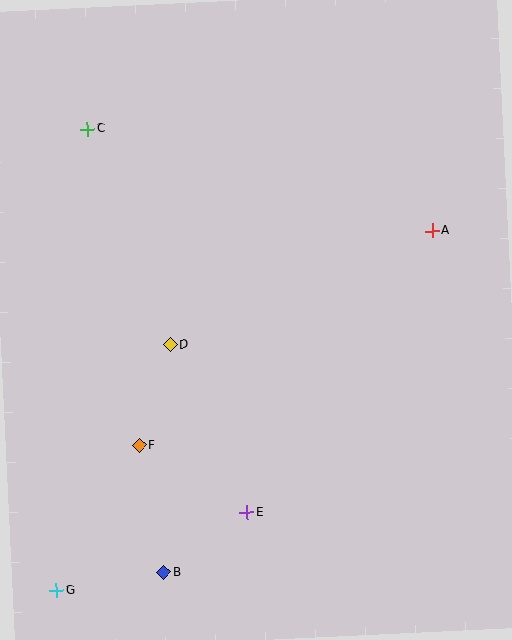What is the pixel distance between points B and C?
The distance between B and C is 450 pixels.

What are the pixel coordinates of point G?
Point G is at (57, 591).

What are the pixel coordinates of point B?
Point B is at (164, 572).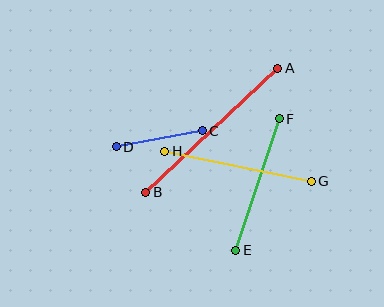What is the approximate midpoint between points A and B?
The midpoint is at approximately (212, 130) pixels.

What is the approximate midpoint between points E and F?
The midpoint is at approximately (258, 184) pixels.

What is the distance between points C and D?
The distance is approximately 88 pixels.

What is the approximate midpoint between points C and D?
The midpoint is at approximately (159, 139) pixels.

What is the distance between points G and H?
The distance is approximately 150 pixels.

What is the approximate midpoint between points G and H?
The midpoint is at approximately (238, 166) pixels.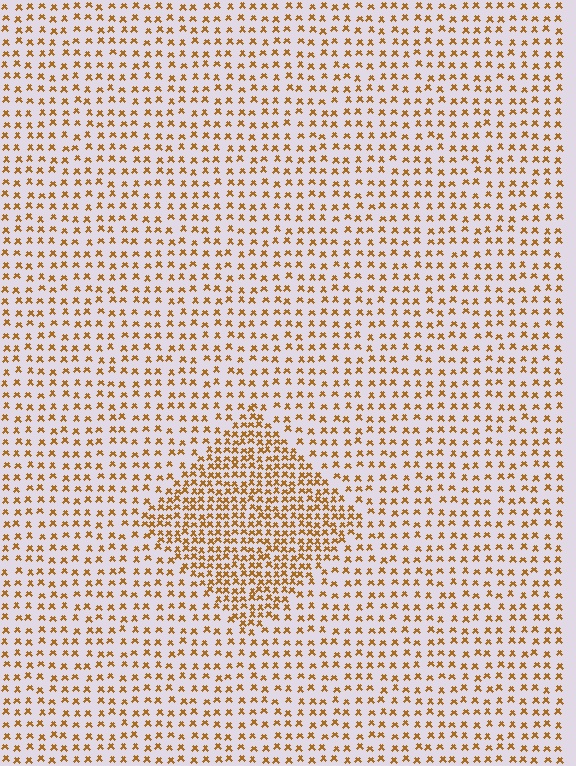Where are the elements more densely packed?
The elements are more densely packed inside the diamond boundary.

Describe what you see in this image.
The image contains small brown elements arranged at two different densities. A diamond-shaped region is visible where the elements are more densely packed than the surrounding area.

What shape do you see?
I see a diamond.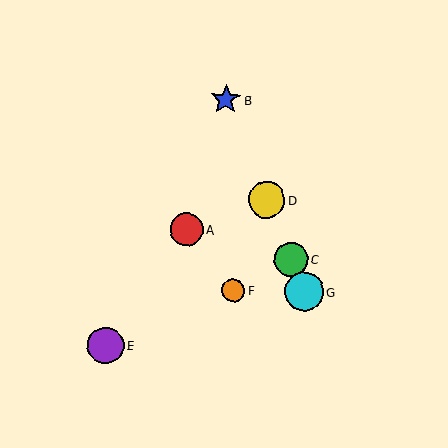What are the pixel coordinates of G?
Object G is at (304, 291).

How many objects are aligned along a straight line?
4 objects (B, C, D, G) are aligned along a straight line.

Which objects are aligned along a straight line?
Objects B, C, D, G are aligned along a straight line.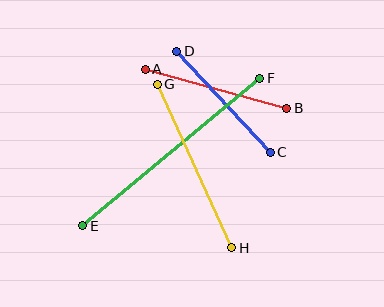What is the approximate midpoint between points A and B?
The midpoint is at approximately (216, 89) pixels.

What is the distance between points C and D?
The distance is approximately 137 pixels.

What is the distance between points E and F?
The distance is approximately 230 pixels.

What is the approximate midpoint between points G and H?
The midpoint is at approximately (194, 166) pixels.